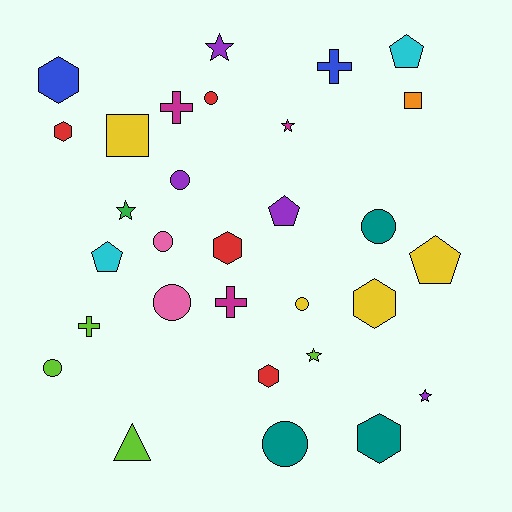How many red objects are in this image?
There are 4 red objects.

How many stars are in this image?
There are 5 stars.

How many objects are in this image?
There are 30 objects.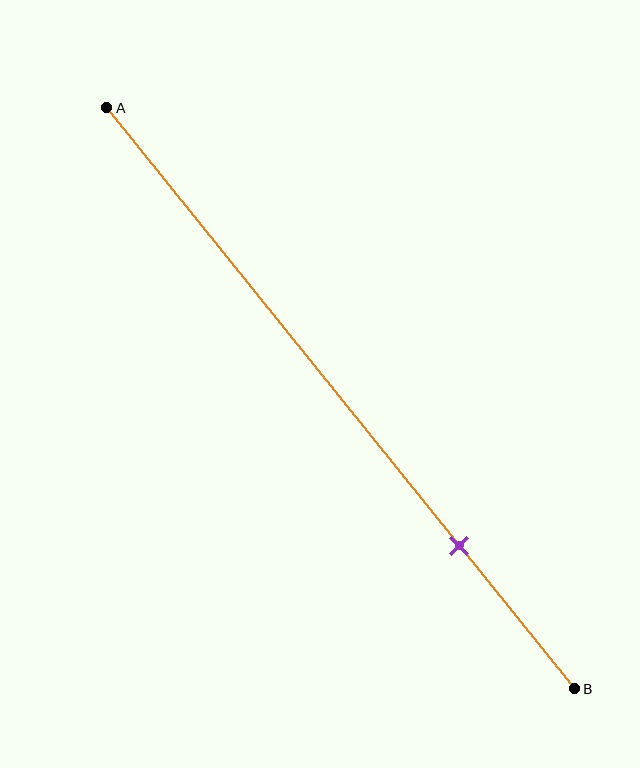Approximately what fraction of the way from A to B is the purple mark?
The purple mark is approximately 75% of the way from A to B.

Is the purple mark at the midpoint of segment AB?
No, the mark is at about 75% from A, not at the 50% midpoint.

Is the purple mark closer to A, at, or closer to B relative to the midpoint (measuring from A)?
The purple mark is closer to point B than the midpoint of segment AB.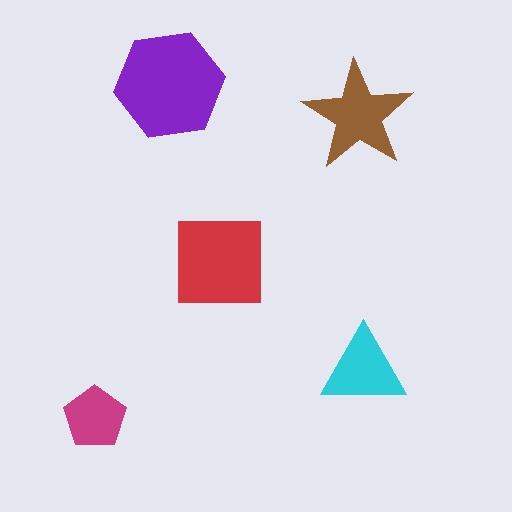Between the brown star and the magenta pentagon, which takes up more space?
The brown star.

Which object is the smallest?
The magenta pentagon.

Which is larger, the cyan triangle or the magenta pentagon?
The cyan triangle.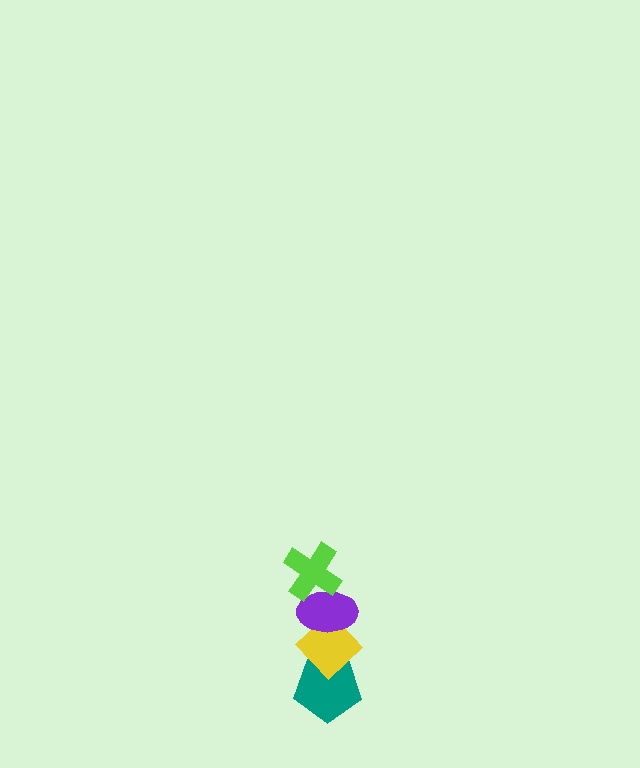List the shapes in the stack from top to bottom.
From top to bottom: the lime cross, the purple ellipse, the yellow diamond, the teal pentagon.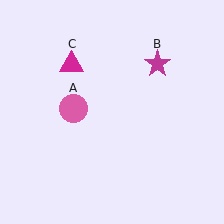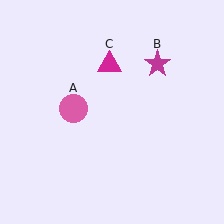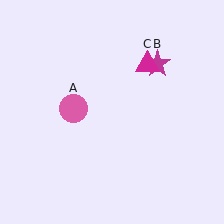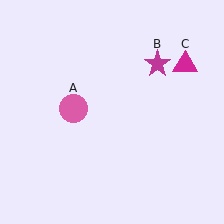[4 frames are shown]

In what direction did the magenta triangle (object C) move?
The magenta triangle (object C) moved right.